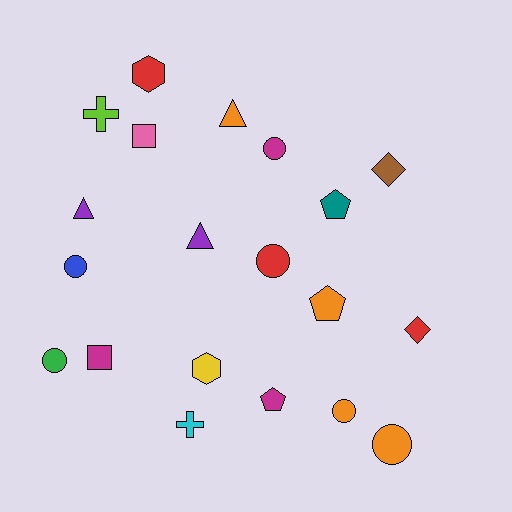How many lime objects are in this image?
There is 1 lime object.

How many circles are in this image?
There are 6 circles.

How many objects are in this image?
There are 20 objects.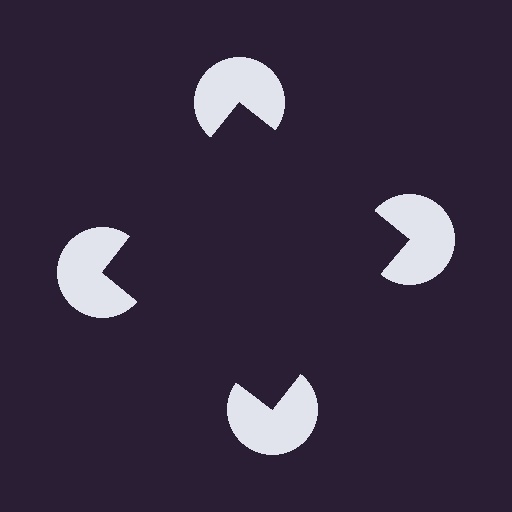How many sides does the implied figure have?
4 sides.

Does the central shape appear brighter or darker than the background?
It typically appears slightly darker than the background, even though no actual brightness change is drawn.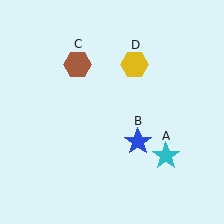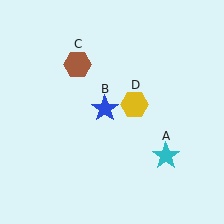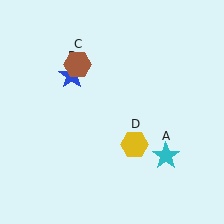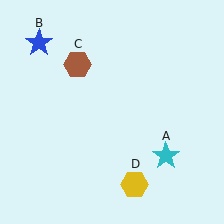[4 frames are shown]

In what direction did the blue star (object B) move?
The blue star (object B) moved up and to the left.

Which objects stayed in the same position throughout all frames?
Cyan star (object A) and brown hexagon (object C) remained stationary.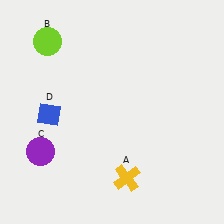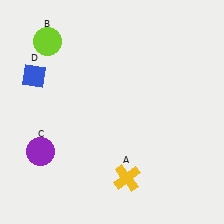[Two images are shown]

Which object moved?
The blue diamond (D) moved up.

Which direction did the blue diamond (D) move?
The blue diamond (D) moved up.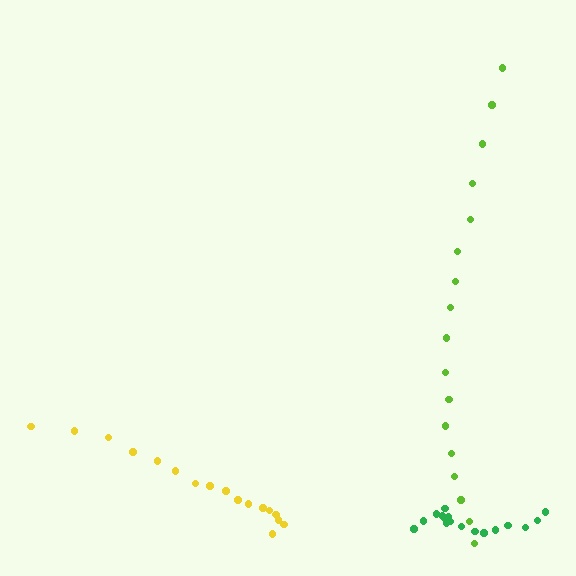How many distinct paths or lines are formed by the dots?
There are 3 distinct paths.